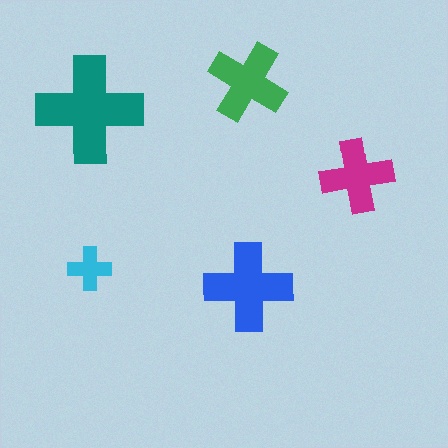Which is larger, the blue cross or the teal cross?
The teal one.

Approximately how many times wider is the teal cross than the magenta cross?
About 1.5 times wider.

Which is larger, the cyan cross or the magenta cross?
The magenta one.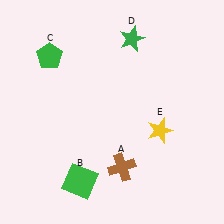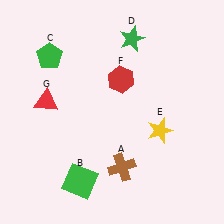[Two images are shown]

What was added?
A red hexagon (F), a red triangle (G) were added in Image 2.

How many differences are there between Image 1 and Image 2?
There are 2 differences between the two images.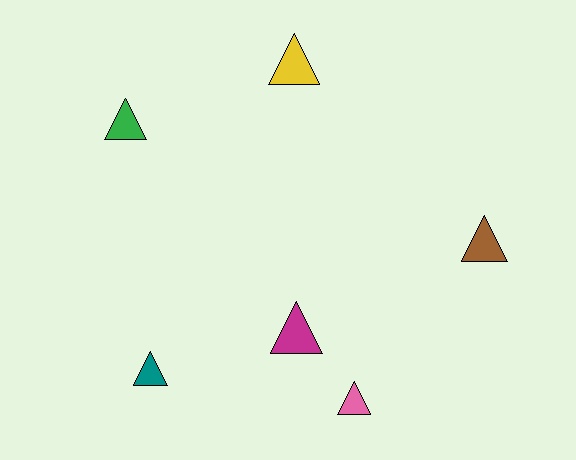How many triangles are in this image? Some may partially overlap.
There are 6 triangles.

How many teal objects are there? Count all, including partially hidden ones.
There is 1 teal object.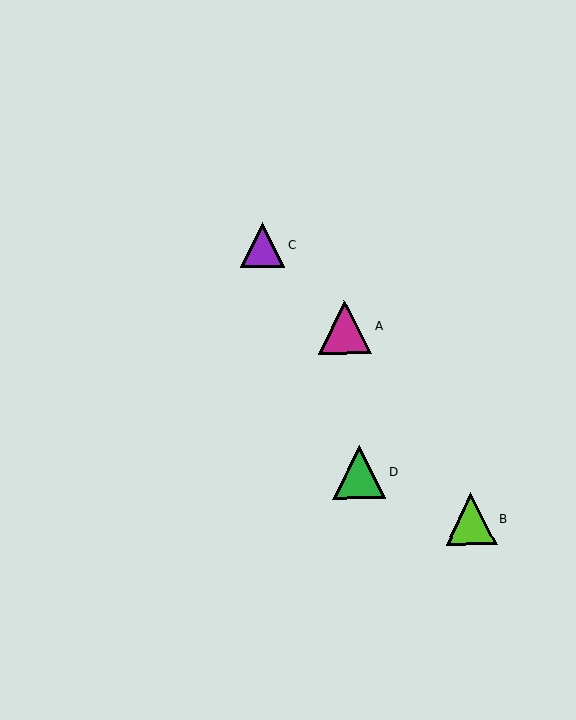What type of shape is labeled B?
Shape B is a lime triangle.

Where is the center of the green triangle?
The center of the green triangle is at (359, 472).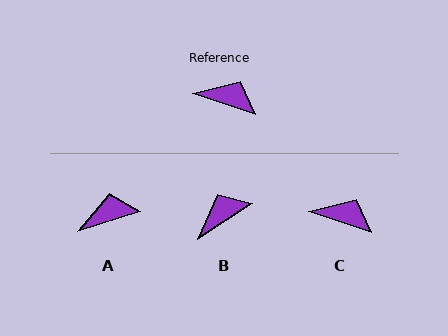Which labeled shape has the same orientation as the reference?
C.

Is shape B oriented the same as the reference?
No, it is off by about 52 degrees.